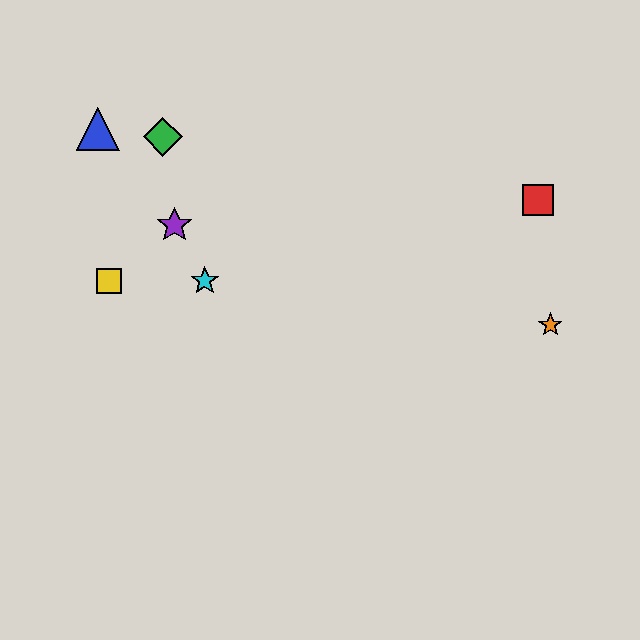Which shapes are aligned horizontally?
The yellow square, the cyan star are aligned horizontally.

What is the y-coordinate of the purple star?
The purple star is at y≈225.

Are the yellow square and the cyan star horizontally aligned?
Yes, both are at y≈281.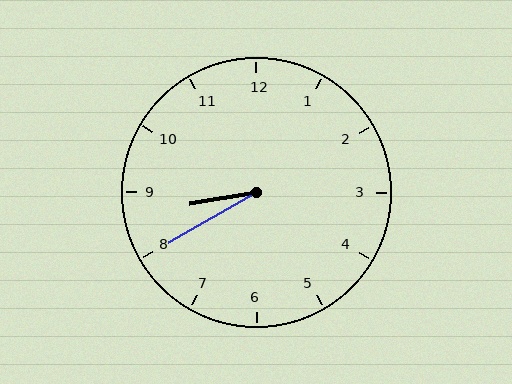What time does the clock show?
8:40.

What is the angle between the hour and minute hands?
Approximately 20 degrees.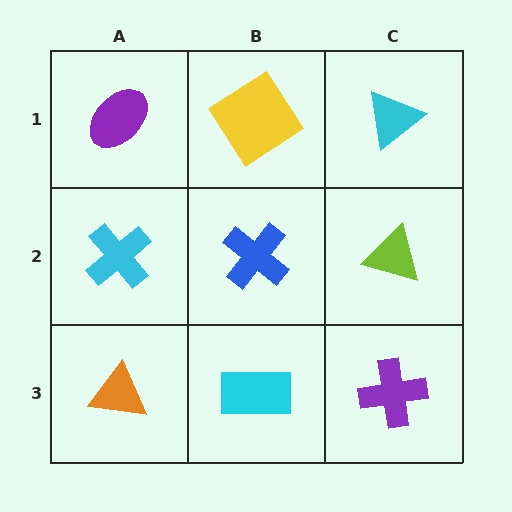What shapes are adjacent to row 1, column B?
A blue cross (row 2, column B), a purple ellipse (row 1, column A), a cyan triangle (row 1, column C).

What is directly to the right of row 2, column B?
A lime triangle.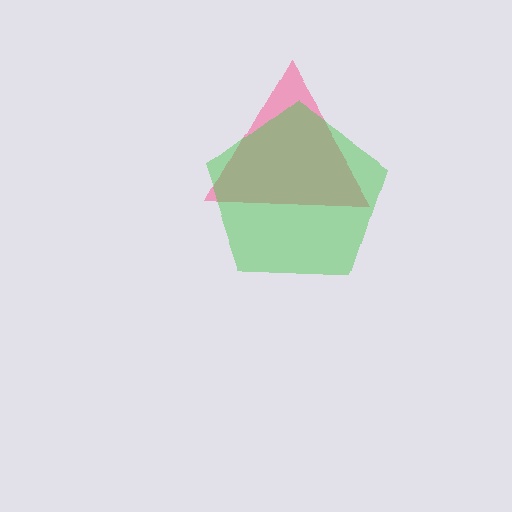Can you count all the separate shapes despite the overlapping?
Yes, there are 2 separate shapes.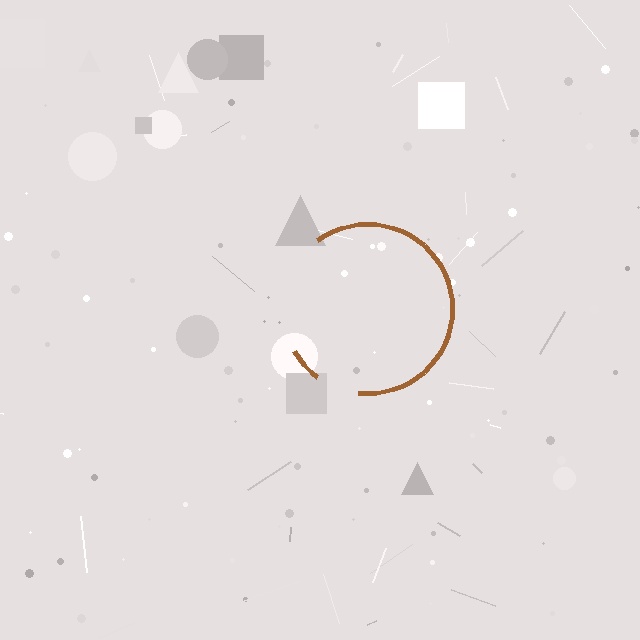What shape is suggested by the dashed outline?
The dashed outline suggests a circle.